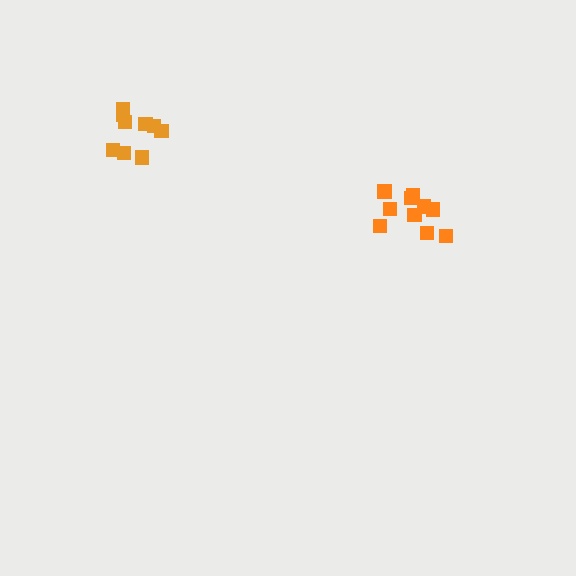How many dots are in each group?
Group 1: 9 dots, Group 2: 10 dots (19 total).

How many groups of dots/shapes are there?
There are 2 groups.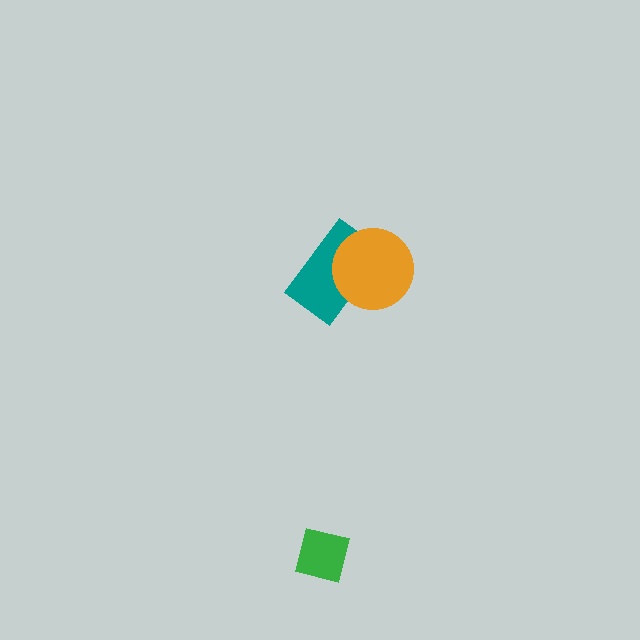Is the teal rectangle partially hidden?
Yes, it is partially covered by another shape.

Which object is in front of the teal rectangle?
The orange circle is in front of the teal rectangle.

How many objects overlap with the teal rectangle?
1 object overlaps with the teal rectangle.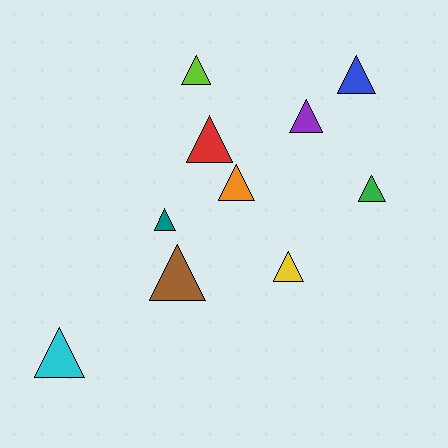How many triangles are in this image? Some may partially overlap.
There are 10 triangles.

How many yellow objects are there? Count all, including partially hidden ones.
There is 1 yellow object.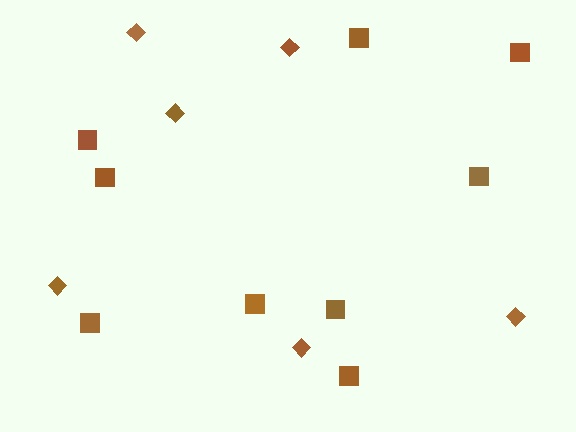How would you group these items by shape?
There are 2 groups: one group of squares (9) and one group of diamonds (6).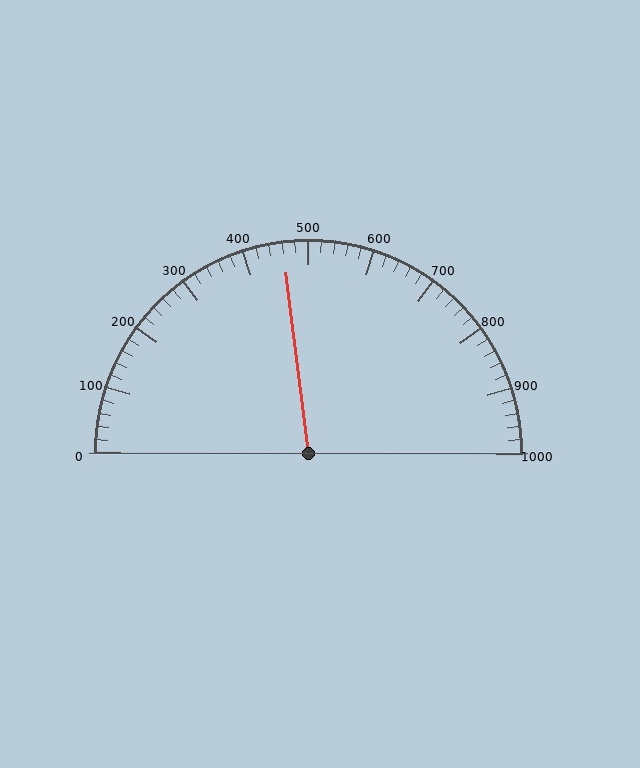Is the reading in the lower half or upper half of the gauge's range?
The reading is in the lower half of the range (0 to 1000).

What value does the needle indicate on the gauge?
The needle indicates approximately 460.